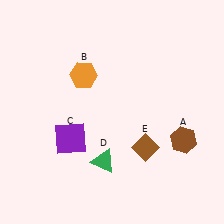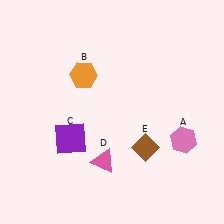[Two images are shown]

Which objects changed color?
A changed from brown to pink. D changed from green to pink.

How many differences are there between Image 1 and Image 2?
There are 2 differences between the two images.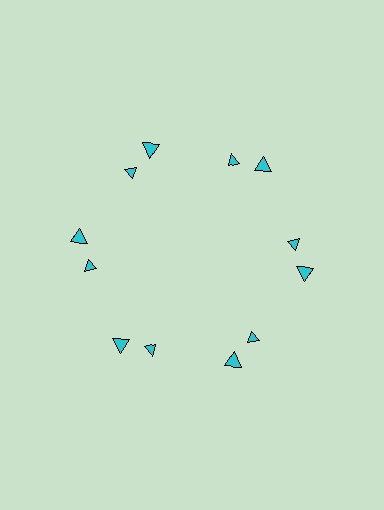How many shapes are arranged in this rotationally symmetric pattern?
There are 12 shapes, arranged in 6 groups of 2.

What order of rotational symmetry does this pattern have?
This pattern has 6-fold rotational symmetry.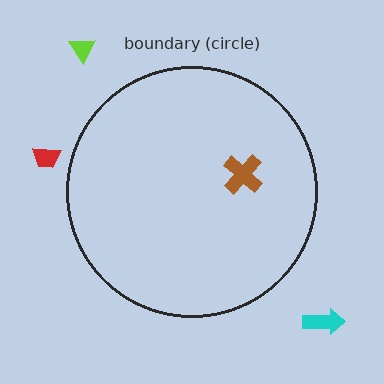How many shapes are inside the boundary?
1 inside, 3 outside.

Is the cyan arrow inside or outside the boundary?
Outside.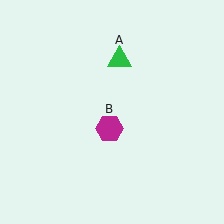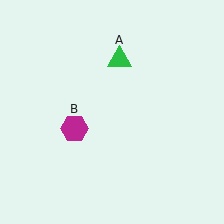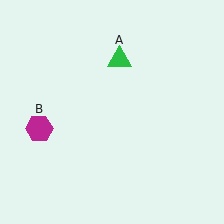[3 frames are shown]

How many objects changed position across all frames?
1 object changed position: magenta hexagon (object B).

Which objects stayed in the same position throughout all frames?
Green triangle (object A) remained stationary.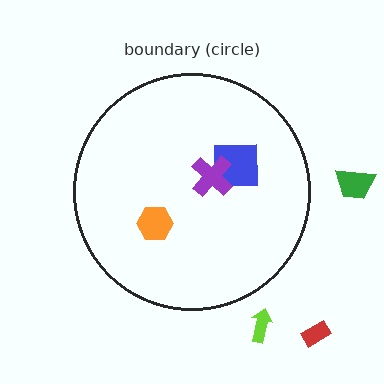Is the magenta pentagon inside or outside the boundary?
Inside.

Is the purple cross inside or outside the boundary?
Inside.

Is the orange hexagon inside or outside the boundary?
Inside.